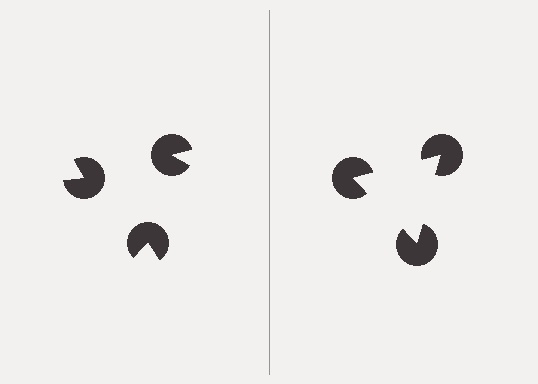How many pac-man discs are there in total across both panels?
6 — 3 on each side.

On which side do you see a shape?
An illusory triangle appears on the right side. On the left side the wedge cuts are rotated, so no coherent shape forms.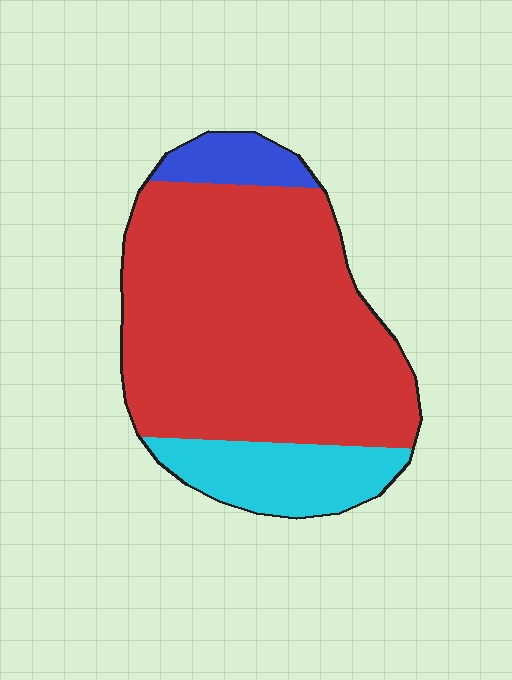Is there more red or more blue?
Red.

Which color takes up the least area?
Blue, at roughly 10%.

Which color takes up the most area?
Red, at roughly 75%.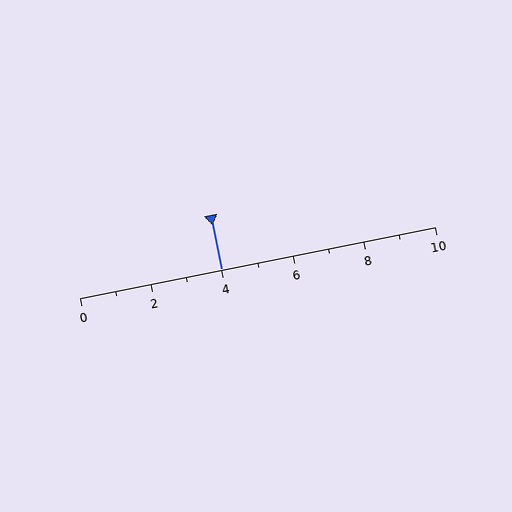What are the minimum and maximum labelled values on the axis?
The axis runs from 0 to 10.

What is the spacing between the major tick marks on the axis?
The major ticks are spaced 2 apart.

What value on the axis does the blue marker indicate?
The marker indicates approximately 4.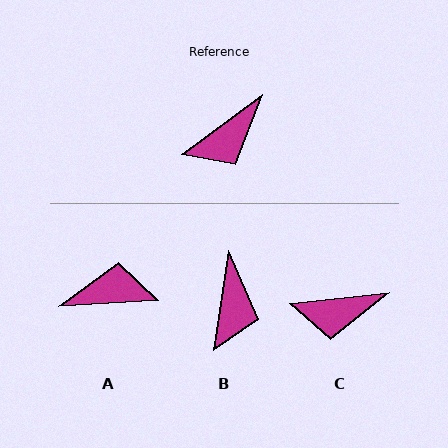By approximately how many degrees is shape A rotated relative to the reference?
Approximately 147 degrees counter-clockwise.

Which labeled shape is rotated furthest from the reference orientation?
A, about 147 degrees away.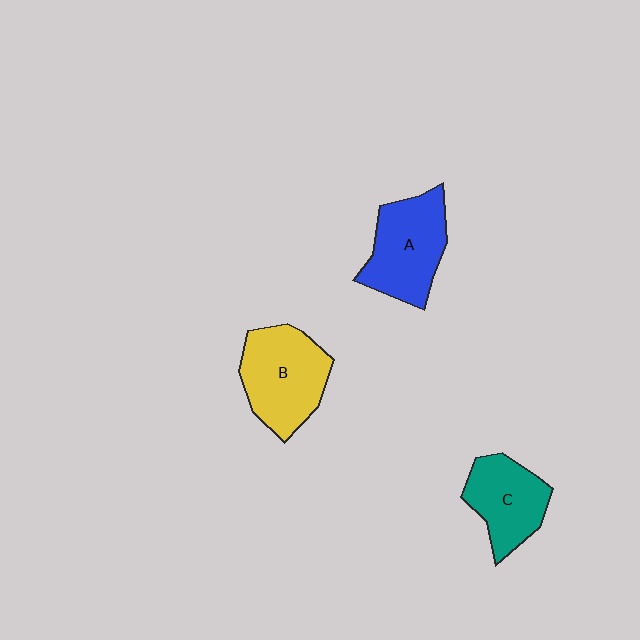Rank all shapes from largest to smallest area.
From largest to smallest: B (yellow), A (blue), C (teal).